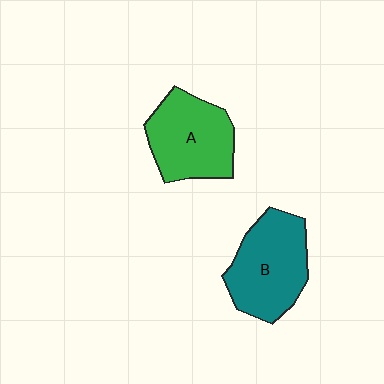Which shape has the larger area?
Shape B (teal).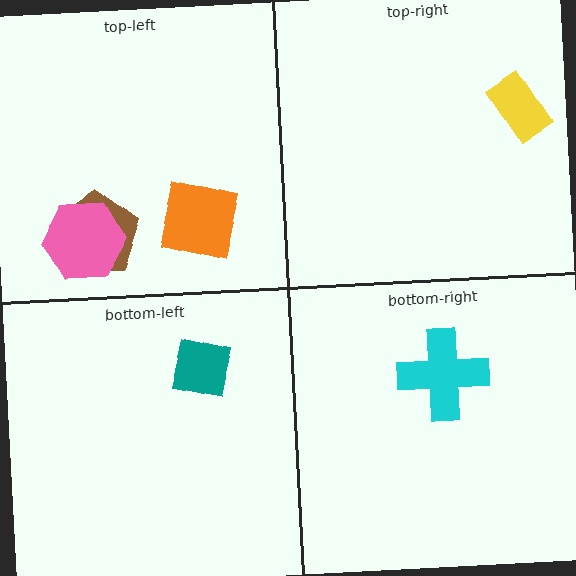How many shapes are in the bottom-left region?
1.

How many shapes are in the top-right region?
1.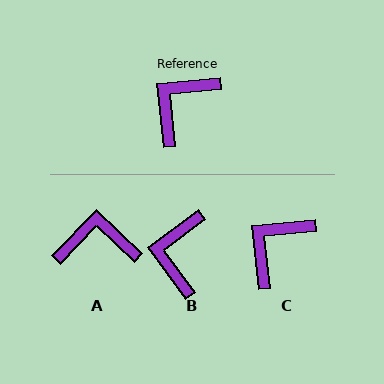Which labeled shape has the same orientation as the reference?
C.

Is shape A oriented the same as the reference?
No, it is off by about 49 degrees.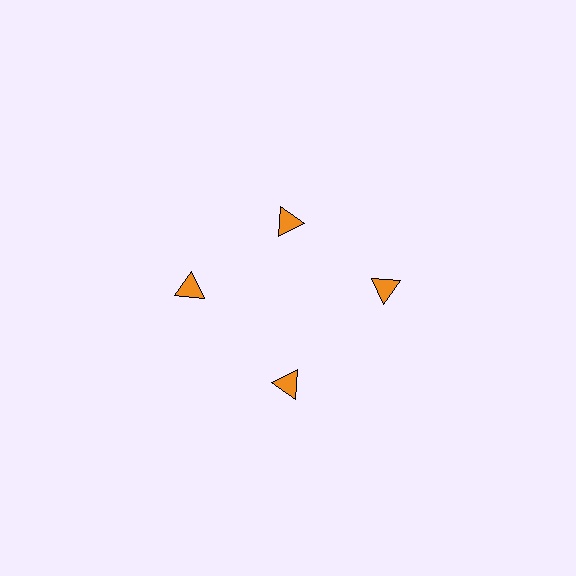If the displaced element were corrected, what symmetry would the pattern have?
It would have 4-fold rotational symmetry — the pattern would map onto itself every 90 degrees.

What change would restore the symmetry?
The symmetry would be restored by moving it outward, back onto the ring so that all 4 triangles sit at equal angles and equal distance from the center.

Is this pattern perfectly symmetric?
No. The 4 orange triangles are arranged in a ring, but one element near the 12 o'clock position is pulled inward toward the center, breaking the 4-fold rotational symmetry.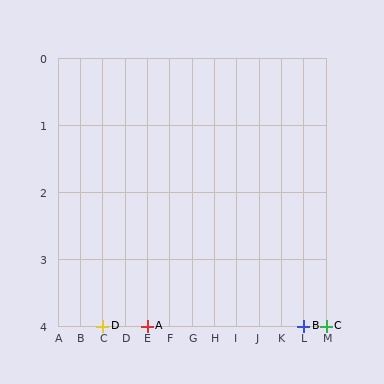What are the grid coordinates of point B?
Point B is at grid coordinates (L, 4).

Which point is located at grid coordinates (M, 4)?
Point C is at (M, 4).